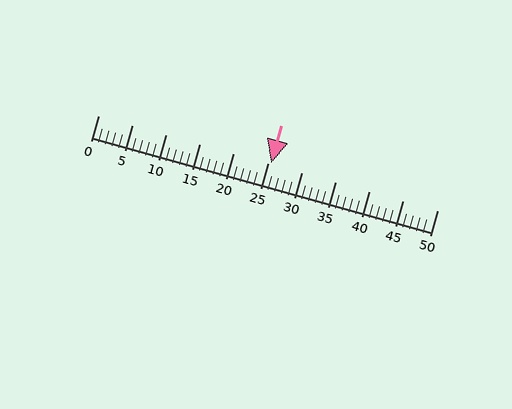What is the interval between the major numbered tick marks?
The major tick marks are spaced 5 units apart.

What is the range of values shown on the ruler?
The ruler shows values from 0 to 50.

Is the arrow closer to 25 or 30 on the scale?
The arrow is closer to 25.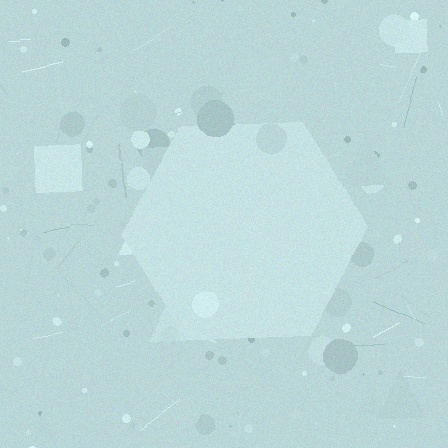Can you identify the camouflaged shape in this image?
The camouflaged shape is a hexagon.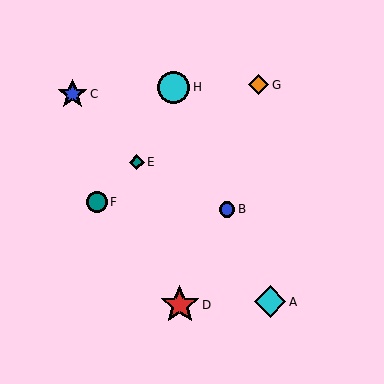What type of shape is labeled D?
Shape D is a red star.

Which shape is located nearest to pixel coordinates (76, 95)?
The blue star (labeled C) at (73, 94) is nearest to that location.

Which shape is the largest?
The red star (labeled D) is the largest.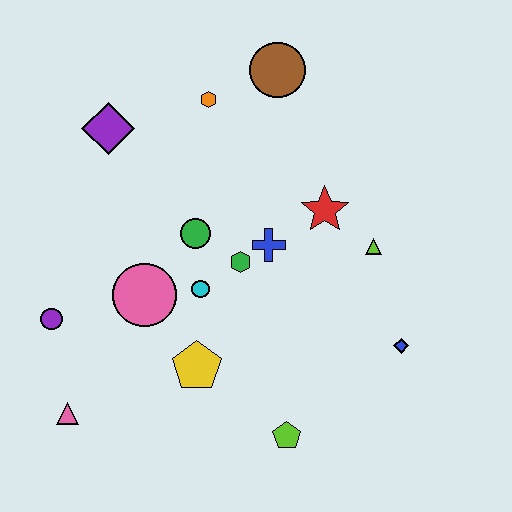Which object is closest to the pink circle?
The cyan circle is closest to the pink circle.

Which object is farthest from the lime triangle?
The pink triangle is farthest from the lime triangle.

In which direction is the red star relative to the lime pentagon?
The red star is above the lime pentagon.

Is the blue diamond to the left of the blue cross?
No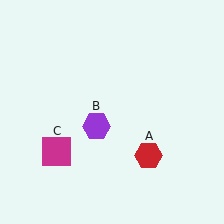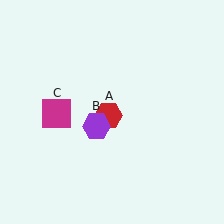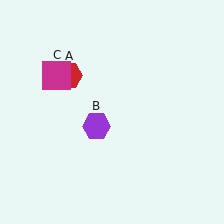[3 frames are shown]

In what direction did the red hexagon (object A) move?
The red hexagon (object A) moved up and to the left.